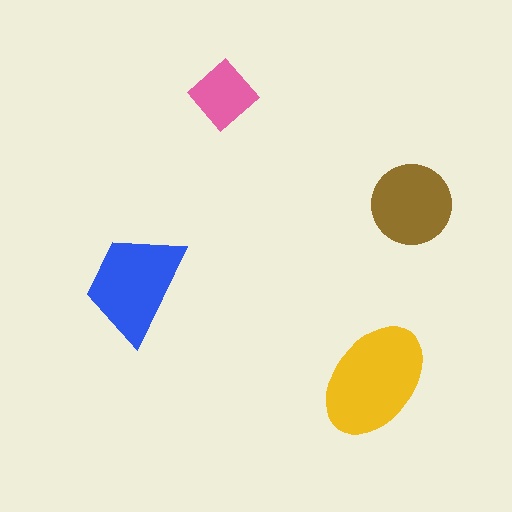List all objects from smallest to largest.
The pink diamond, the brown circle, the blue trapezoid, the yellow ellipse.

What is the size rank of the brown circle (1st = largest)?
3rd.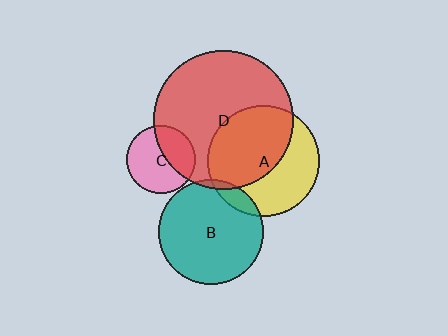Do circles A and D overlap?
Yes.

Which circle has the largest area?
Circle D (red).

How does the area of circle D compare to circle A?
Approximately 1.6 times.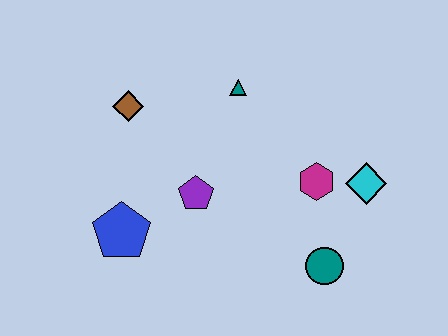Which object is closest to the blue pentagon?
The purple pentagon is closest to the blue pentagon.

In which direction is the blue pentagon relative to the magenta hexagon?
The blue pentagon is to the left of the magenta hexagon.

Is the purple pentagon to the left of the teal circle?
Yes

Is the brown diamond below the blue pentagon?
No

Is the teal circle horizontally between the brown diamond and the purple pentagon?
No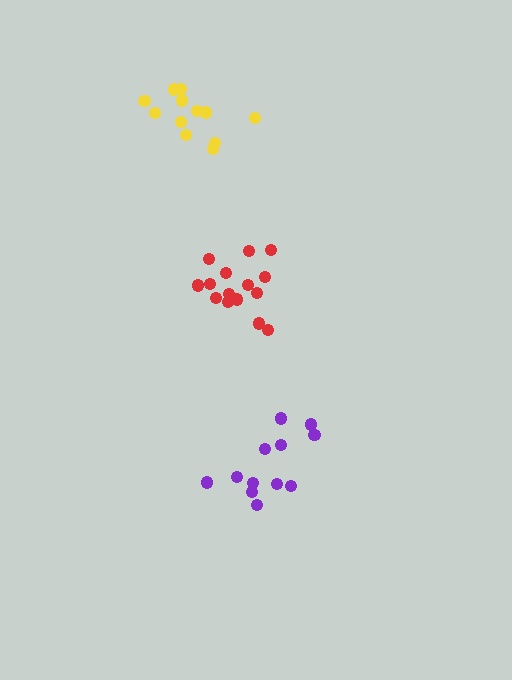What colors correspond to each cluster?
The clusters are colored: red, yellow, purple.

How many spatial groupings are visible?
There are 3 spatial groupings.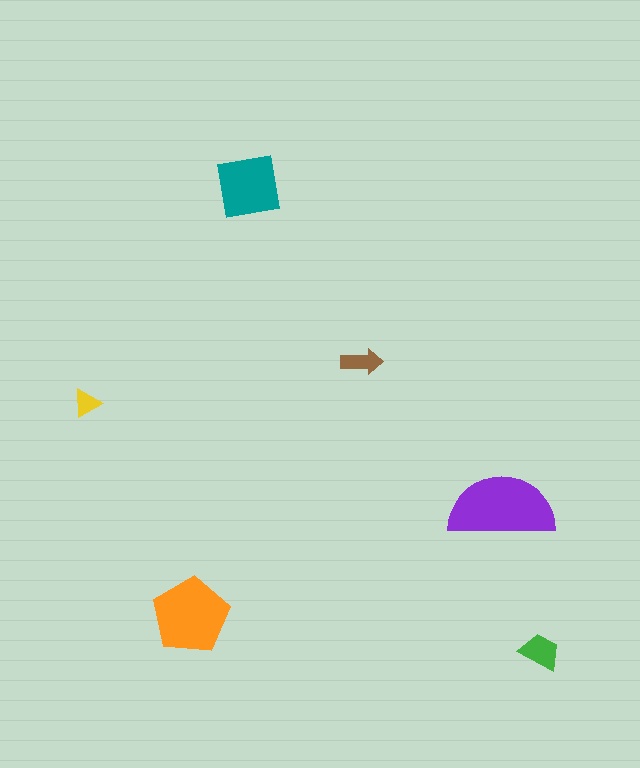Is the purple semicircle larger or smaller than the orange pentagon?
Larger.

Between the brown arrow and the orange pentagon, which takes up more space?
The orange pentagon.